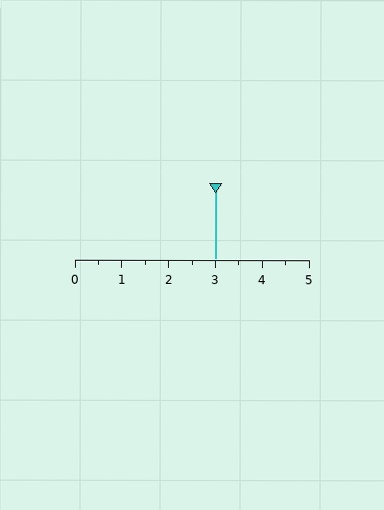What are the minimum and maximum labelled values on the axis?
The axis runs from 0 to 5.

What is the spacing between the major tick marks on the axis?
The major ticks are spaced 1 apart.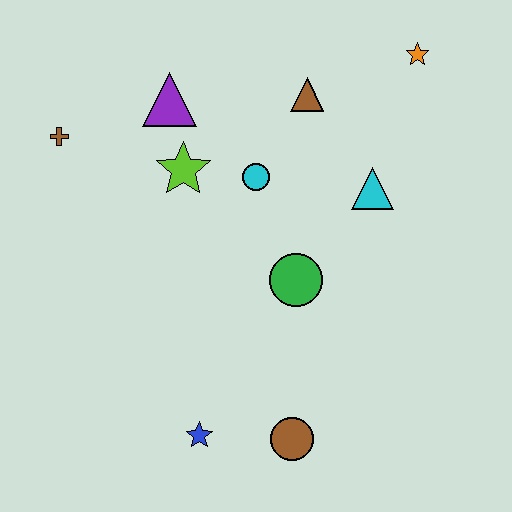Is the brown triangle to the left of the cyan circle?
No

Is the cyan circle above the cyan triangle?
Yes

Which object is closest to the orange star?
The brown triangle is closest to the orange star.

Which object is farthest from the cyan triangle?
The brown cross is farthest from the cyan triangle.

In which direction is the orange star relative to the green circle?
The orange star is above the green circle.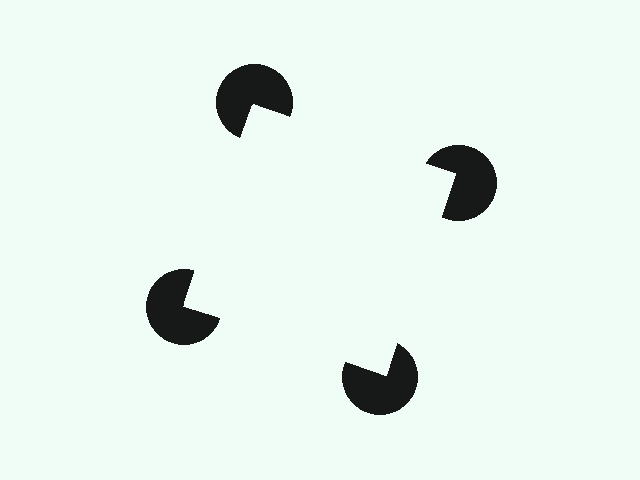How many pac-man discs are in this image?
There are 4 — one at each vertex of the illusory square.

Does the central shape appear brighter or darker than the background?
It typically appears slightly brighter than the background, even though no actual brightness change is drawn.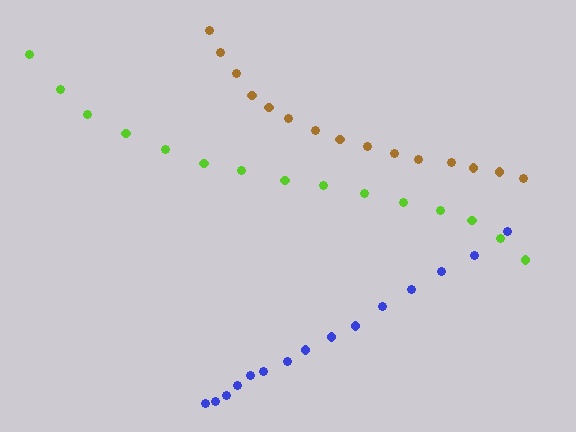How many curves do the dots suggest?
There are 3 distinct paths.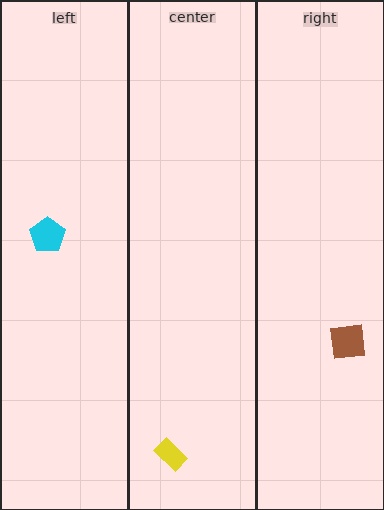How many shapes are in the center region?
1.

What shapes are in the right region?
The brown square.